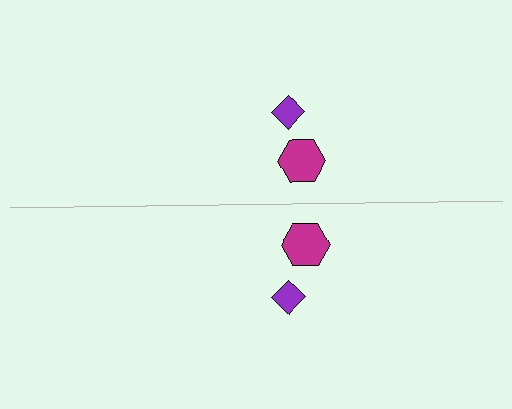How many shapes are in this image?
There are 4 shapes in this image.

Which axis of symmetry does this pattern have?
The pattern has a horizontal axis of symmetry running through the center of the image.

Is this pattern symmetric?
Yes, this pattern has bilateral (reflection) symmetry.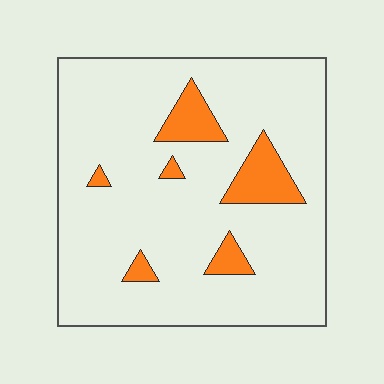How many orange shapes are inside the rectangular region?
6.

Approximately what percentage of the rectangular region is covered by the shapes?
Approximately 10%.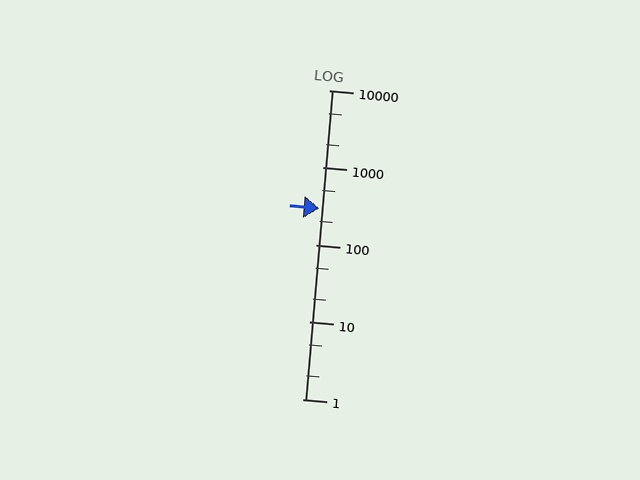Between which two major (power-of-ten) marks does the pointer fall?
The pointer is between 100 and 1000.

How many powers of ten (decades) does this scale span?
The scale spans 4 decades, from 1 to 10000.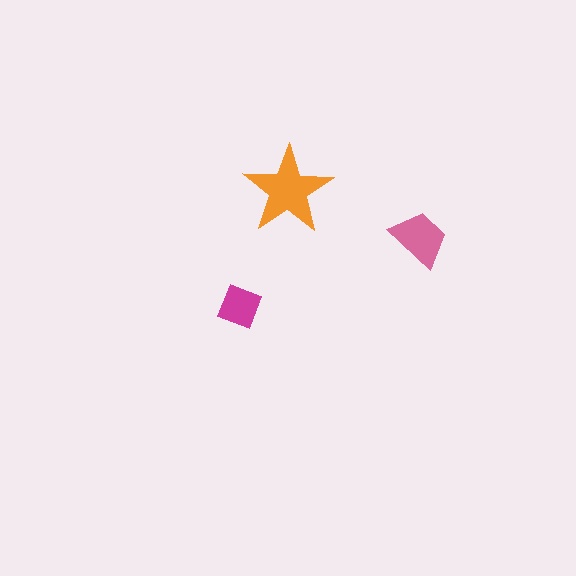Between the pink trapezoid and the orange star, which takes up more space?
The orange star.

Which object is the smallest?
The magenta square.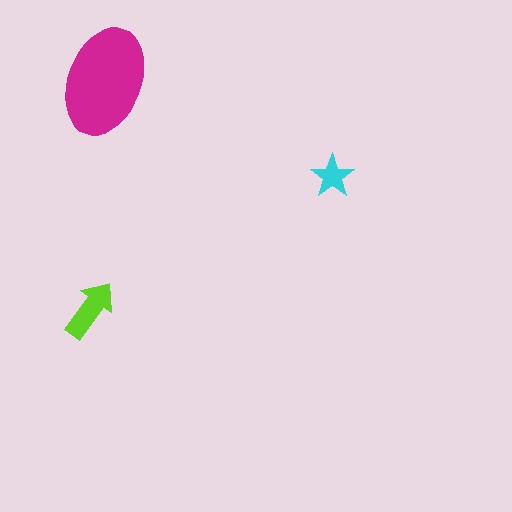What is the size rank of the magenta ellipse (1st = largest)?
1st.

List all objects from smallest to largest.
The cyan star, the lime arrow, the magenta ellipse.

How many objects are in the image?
There are 3 objects in the image.